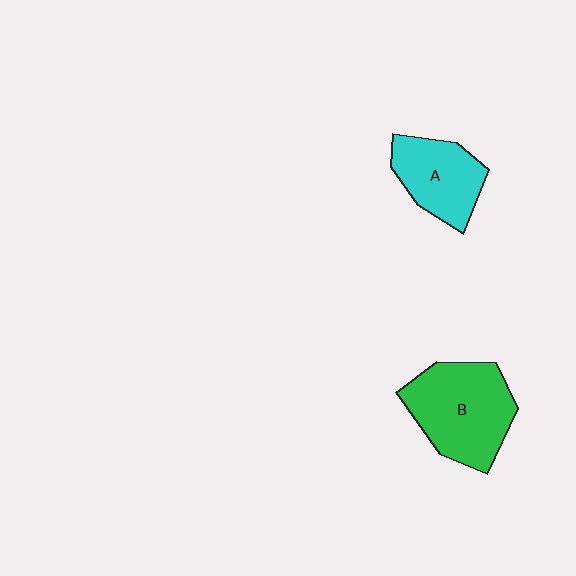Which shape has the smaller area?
Shape A (cyan).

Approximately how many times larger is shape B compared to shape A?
Approximately 1.5 times.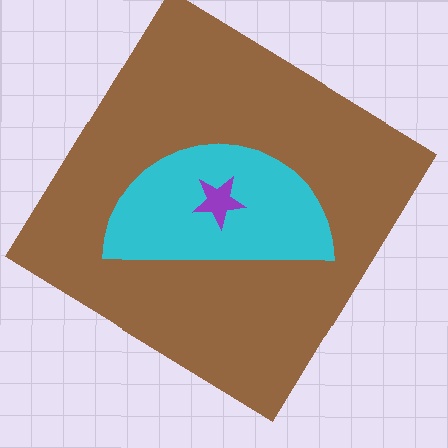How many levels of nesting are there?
3.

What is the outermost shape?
The brown diamond.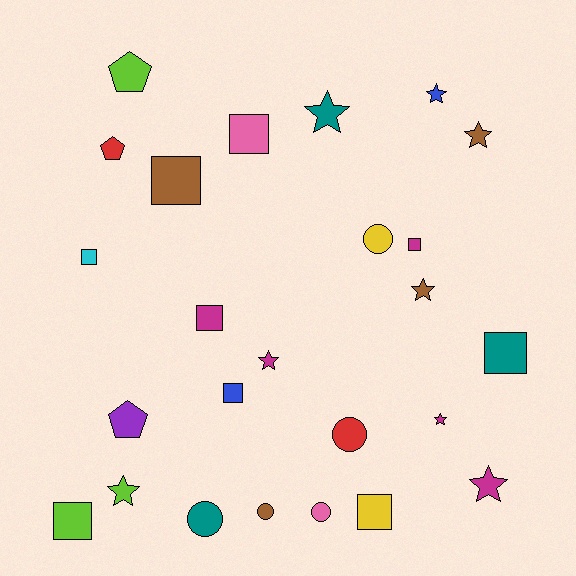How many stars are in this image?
There are 8 stars.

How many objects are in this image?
There are 25 objects.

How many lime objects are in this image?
There are 3 lime objects.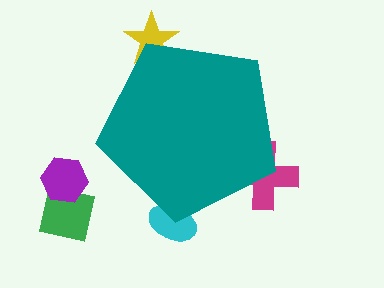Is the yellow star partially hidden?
Yes, the yellow star is partially hidden behind the teal pentagon.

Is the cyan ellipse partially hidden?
Yes, the cyan ellipse is partially hidden behind the teal pentagon.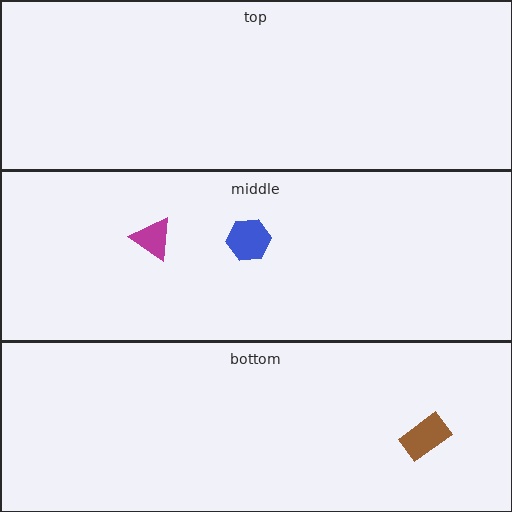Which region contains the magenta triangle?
The middle region.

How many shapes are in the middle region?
2.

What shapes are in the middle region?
The magenta triangle, the blue hexagon.